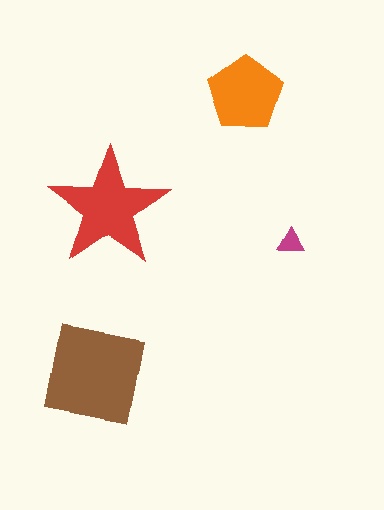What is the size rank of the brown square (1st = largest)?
1st.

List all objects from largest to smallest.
The brown square, the red star, the orange pentagon, the magenta triangle.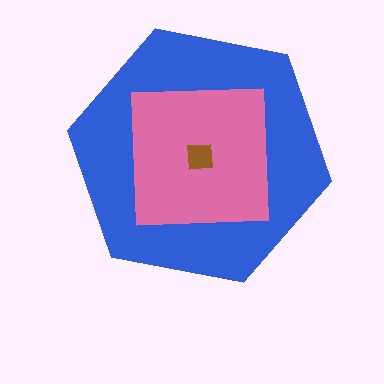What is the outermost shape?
The blue hexagon.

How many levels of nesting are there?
3.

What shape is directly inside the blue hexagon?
The pink square.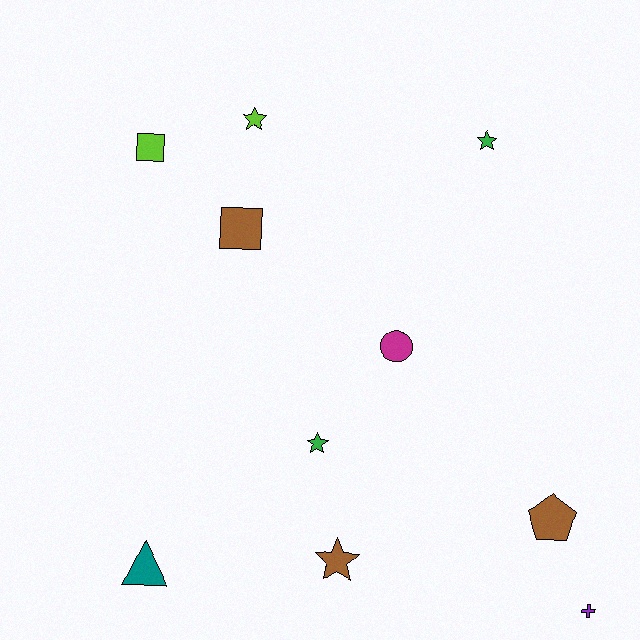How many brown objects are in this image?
There are 3 brown objects.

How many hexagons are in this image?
There are no hexagons.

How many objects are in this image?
There are 10 objects.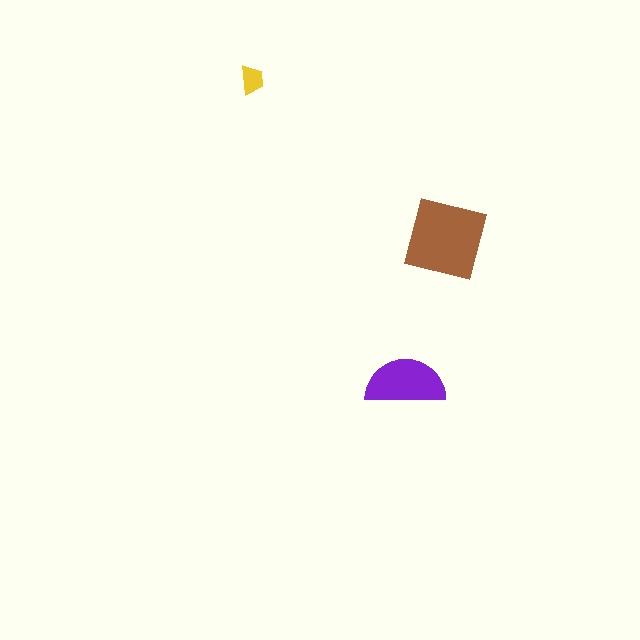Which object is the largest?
The brown square.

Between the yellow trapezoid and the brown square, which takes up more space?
The brown square.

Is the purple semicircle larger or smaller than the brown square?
Smaller.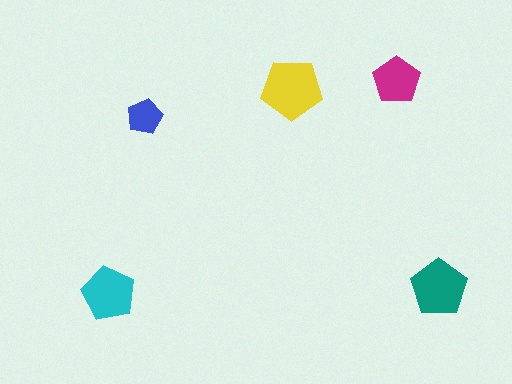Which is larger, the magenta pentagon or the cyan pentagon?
The cyan one.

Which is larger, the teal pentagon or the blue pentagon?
The teal one.